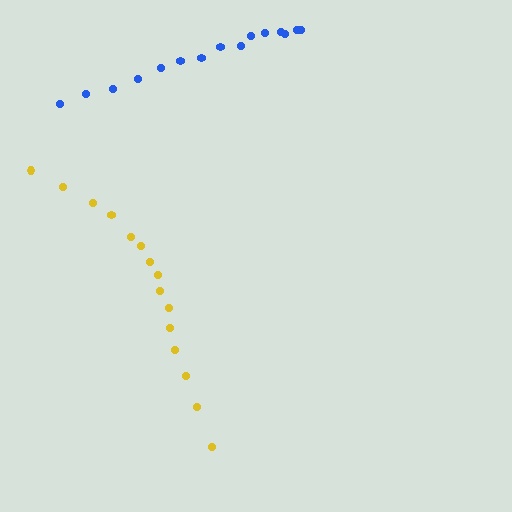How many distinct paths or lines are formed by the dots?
There are 2 distinct paths.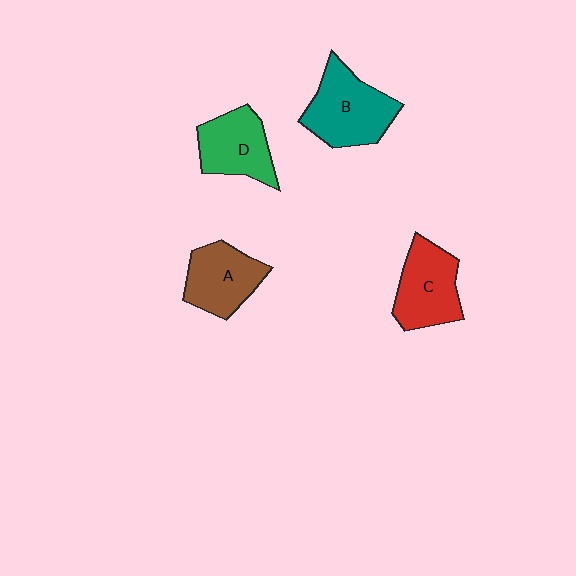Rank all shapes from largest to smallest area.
From largest to smallest: B (teal), C (red), A (brown), D (green).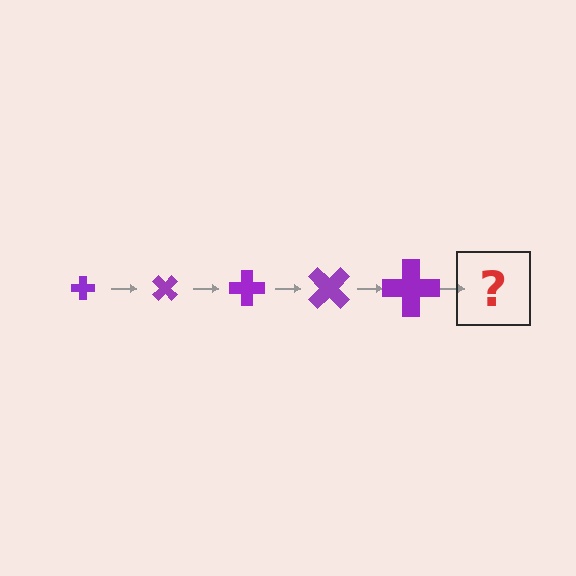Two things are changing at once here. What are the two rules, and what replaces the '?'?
The two rules are that the cross grows larger each step and it rotates 45 degrees each step. The '?' should be a cross, larger than the previous one and rotated 225 degrees from the start.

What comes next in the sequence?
The next element should be a cross, larger than the previous one and rotated 225 degrees from the start.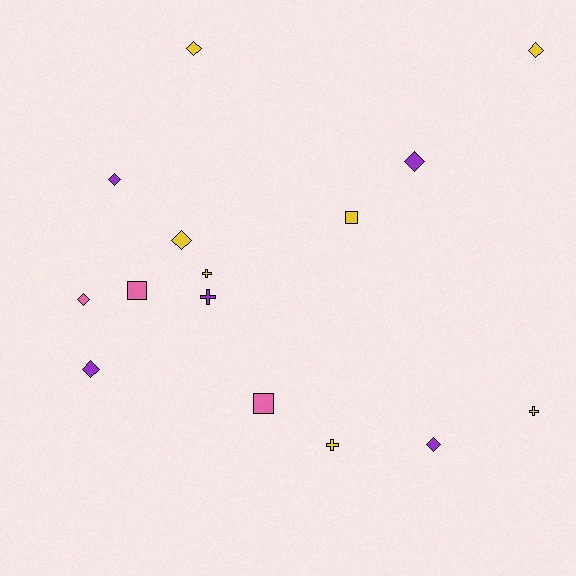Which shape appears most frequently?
Diamond, with 8 objects.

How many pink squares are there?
There are 2 pink squares.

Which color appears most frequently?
Yellow, with 7 objects.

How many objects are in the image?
There are 15 objects.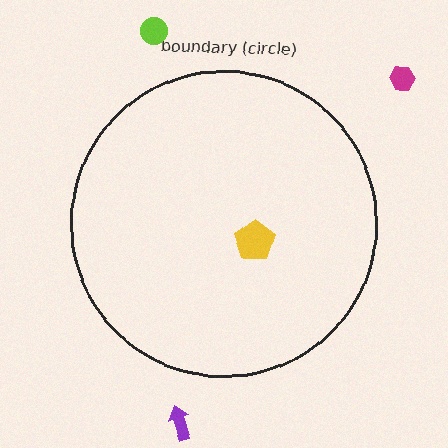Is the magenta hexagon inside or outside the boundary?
Outside.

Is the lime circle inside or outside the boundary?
Outside.